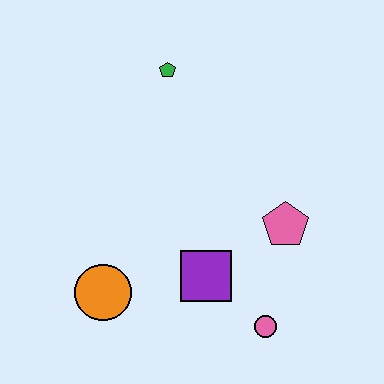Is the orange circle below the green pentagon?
Yes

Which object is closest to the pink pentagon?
The purple square is closest to the pink pentagon.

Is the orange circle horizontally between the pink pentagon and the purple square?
No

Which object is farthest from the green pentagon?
The pink circle is farthest from the green pentagon.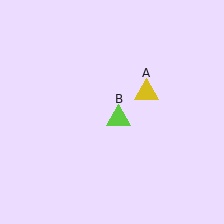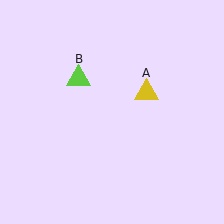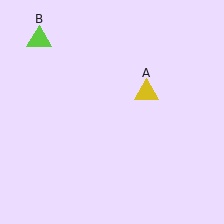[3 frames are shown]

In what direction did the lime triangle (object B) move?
The lime triangle (object B) moved up and to the left.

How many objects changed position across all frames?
1 object changed position: lime triangle (object B).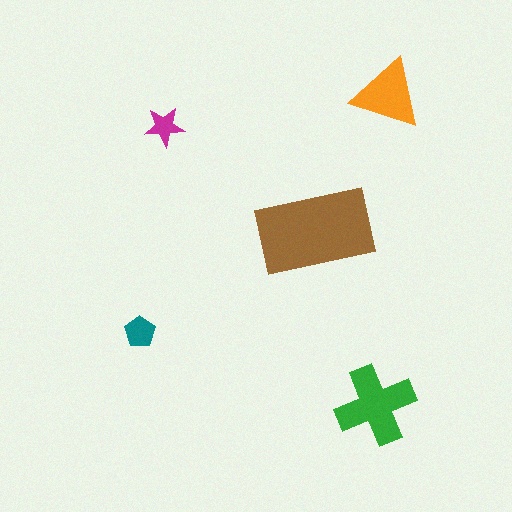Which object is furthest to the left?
The teal pentagon is leftmost.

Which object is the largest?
The brown rectangle.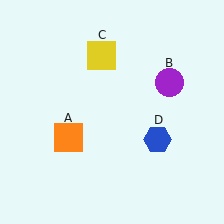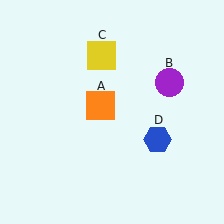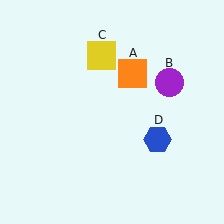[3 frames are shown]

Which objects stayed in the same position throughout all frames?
Purple circle (object B) and yellow square (object C) and blue hexagon (object D) remained stationary.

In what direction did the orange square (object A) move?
The orange square (object A) moved up and to the right.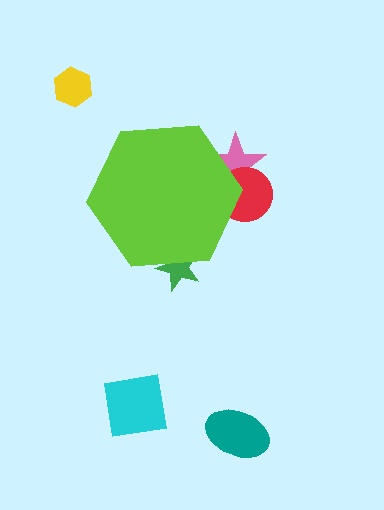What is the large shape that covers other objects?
A lime hexagon.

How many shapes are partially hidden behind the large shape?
3 shapes are partially hidden.